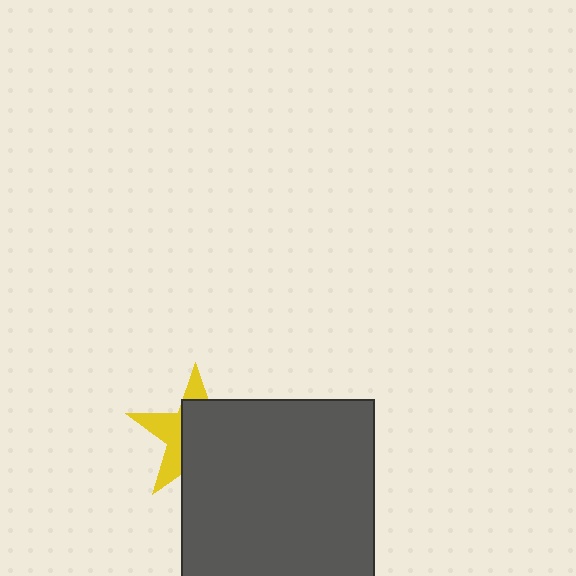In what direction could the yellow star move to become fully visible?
The yellow star could move toward the upper-left. That would shift it out from behind the dark gray square entirely.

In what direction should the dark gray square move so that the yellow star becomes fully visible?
The dark gray square should move toward the lower-right. That is the shortest direction to clear the overlap and leave the yellow star fully visible.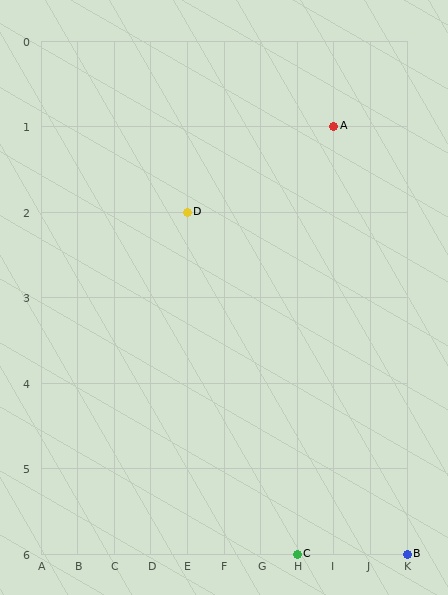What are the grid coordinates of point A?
Point A is at grid coordinates (I, 1).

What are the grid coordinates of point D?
Point D is at grid coordinates (E, 2).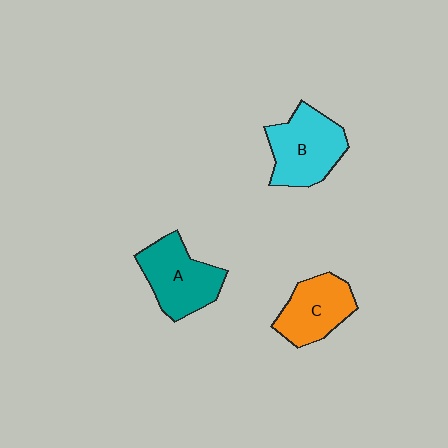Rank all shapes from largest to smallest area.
From largest to smallest: B (cyan), A (teal), C (orange).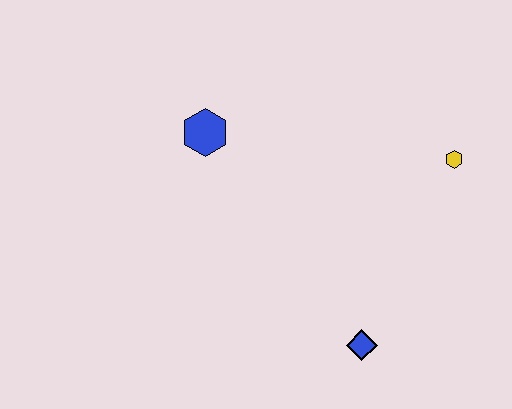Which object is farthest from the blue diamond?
The blue hexagon is farthest from the blue diamond.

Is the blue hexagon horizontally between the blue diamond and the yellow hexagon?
No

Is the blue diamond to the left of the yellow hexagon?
Yes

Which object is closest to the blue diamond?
The yellow hexagon is closest to the blue diamond.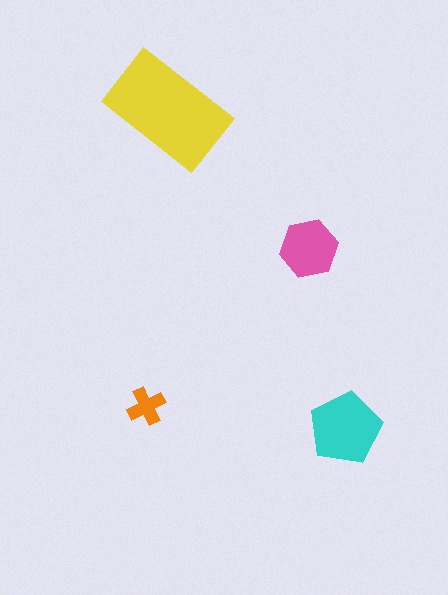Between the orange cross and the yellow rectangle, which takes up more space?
The yellow rectangle.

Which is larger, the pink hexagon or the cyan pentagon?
The cyan pentagon.